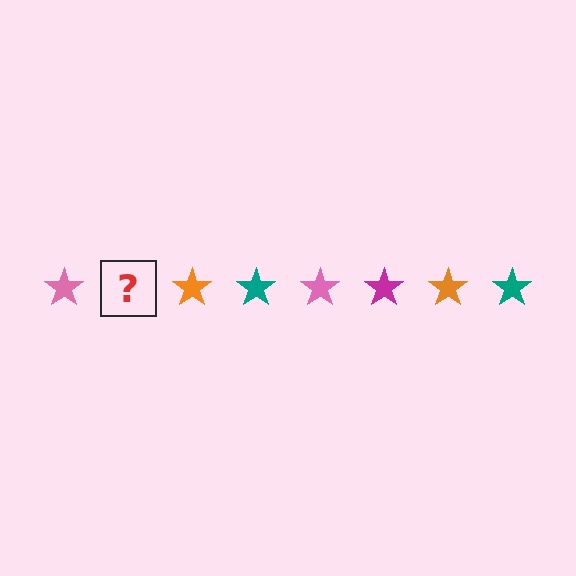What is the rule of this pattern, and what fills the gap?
The rule is that the pattern cycles through pink, magenta, orange, teal stars. The gap should be filled with a magenta star.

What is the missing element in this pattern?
The missing element is a magenta star.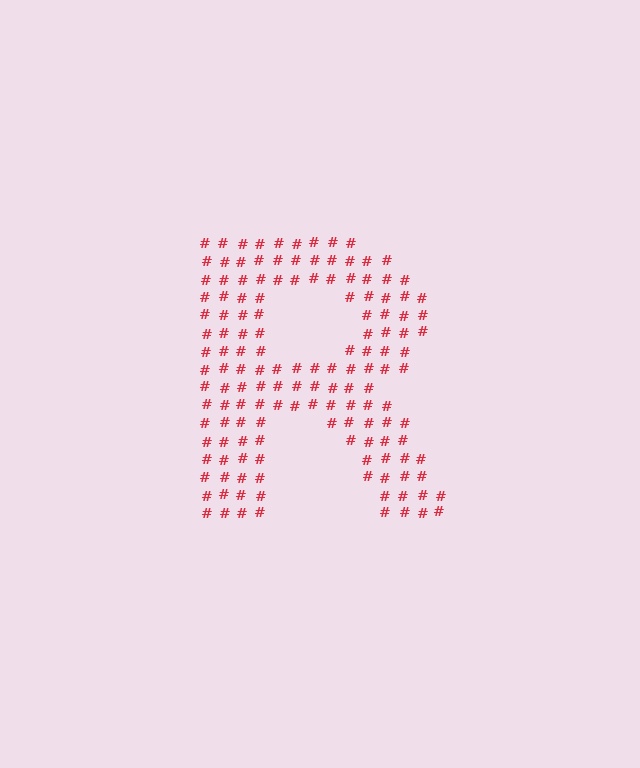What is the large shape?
The large shape is the letter R.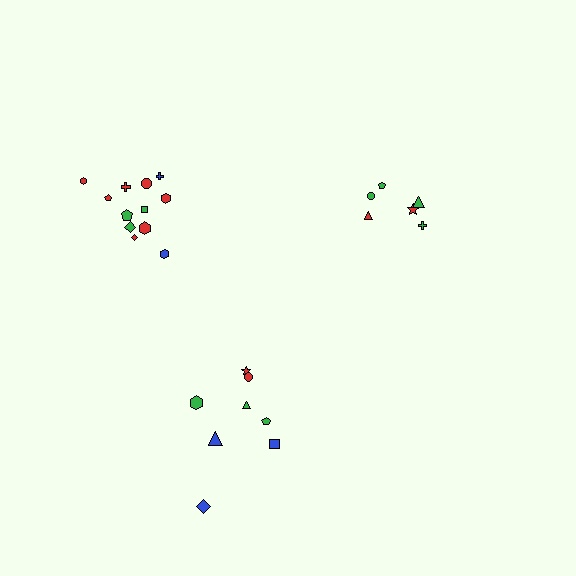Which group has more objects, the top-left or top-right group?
The top-left group.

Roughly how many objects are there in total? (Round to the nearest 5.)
Roughly 25 objects in total.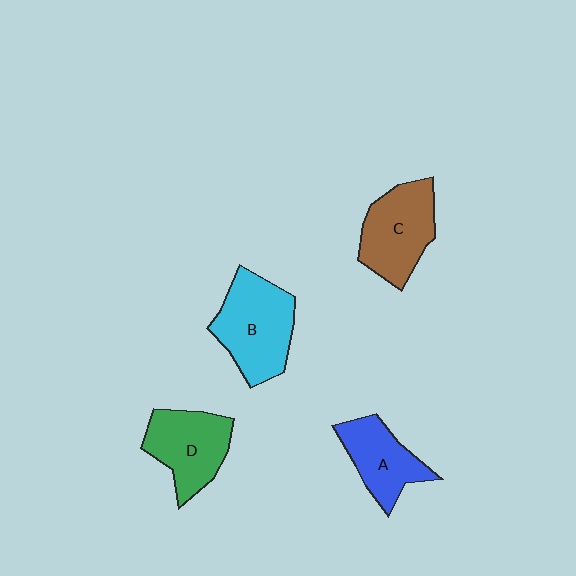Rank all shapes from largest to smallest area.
From largest to smallest: B (cyan), C (brown), D (green), A (blue).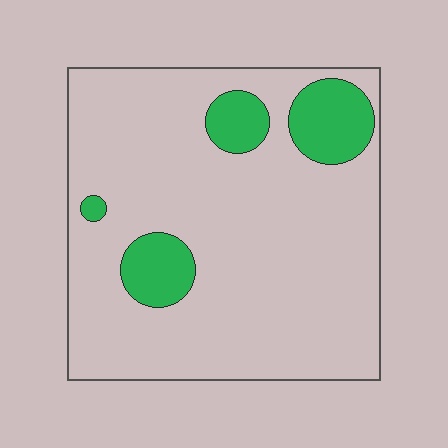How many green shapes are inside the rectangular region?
4.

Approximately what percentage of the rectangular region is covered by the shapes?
Approximately 15%.